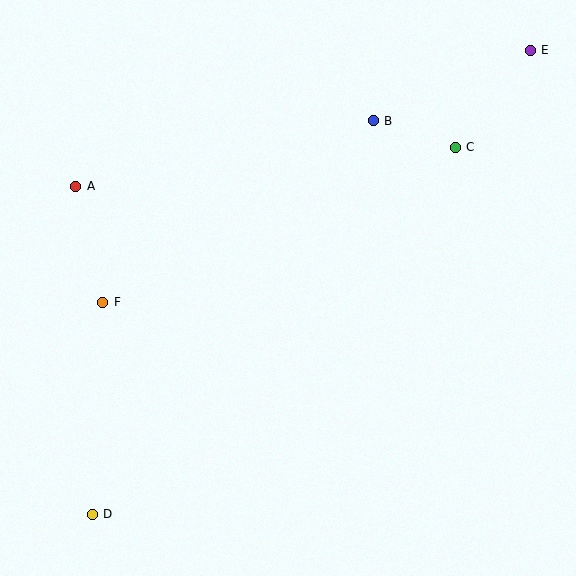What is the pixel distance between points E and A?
The distance between E and A is 474 pixels.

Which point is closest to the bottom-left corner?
Point D is closest to the bottom-left corner.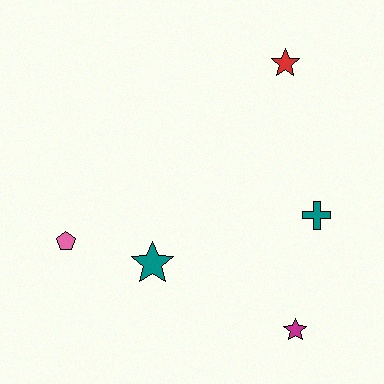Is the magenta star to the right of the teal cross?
No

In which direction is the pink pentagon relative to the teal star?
The pink pentagon is to the left of the teal star.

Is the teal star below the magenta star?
No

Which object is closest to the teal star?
The pink pentagon is closest to the teal star.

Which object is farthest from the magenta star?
The red star is farthest from the magenta star.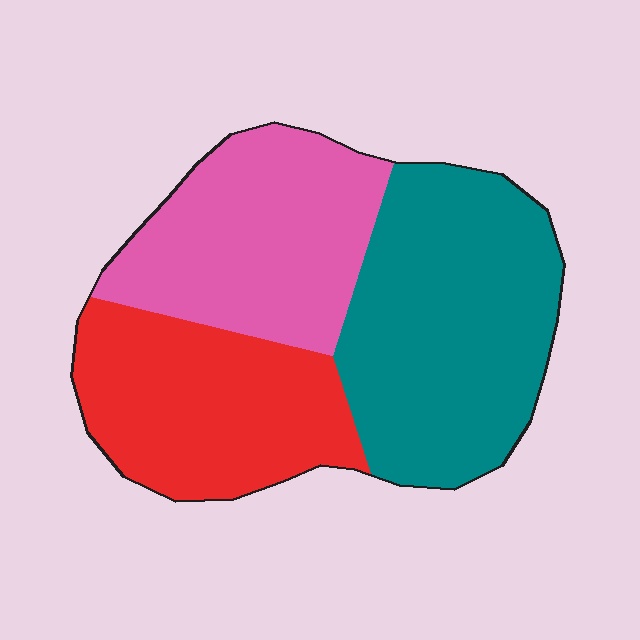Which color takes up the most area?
Teal, at roughly 40%.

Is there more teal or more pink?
Teal.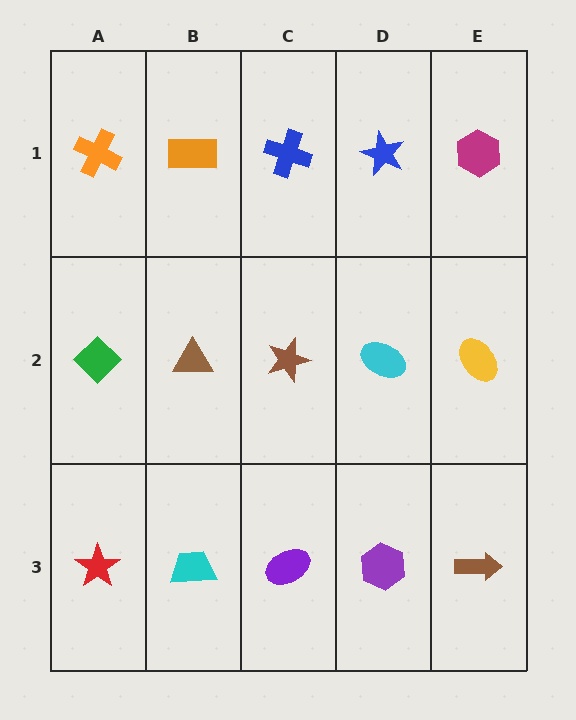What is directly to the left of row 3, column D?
A purple ellipse.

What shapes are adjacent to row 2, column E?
A magenta hexagon (row 1, column E), a brown arrow (row 3, column E), a cyan ellipse (row 2, column D).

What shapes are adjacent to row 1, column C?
A brown star (row 2, column C), an orange rectangle (row 1, column B), a blue star (row 1, column D).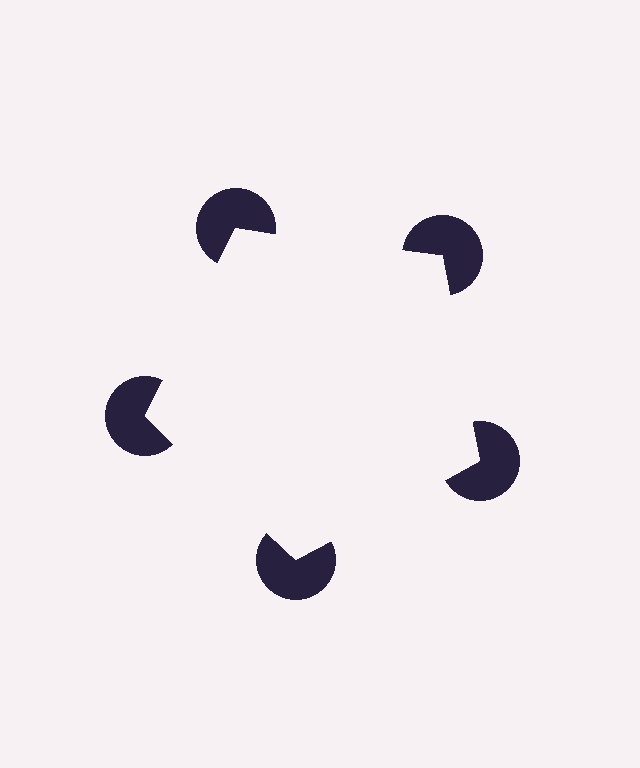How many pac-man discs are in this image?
There are 5 — one at each vertex of the illusory pentagon.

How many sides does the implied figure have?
5 sides.